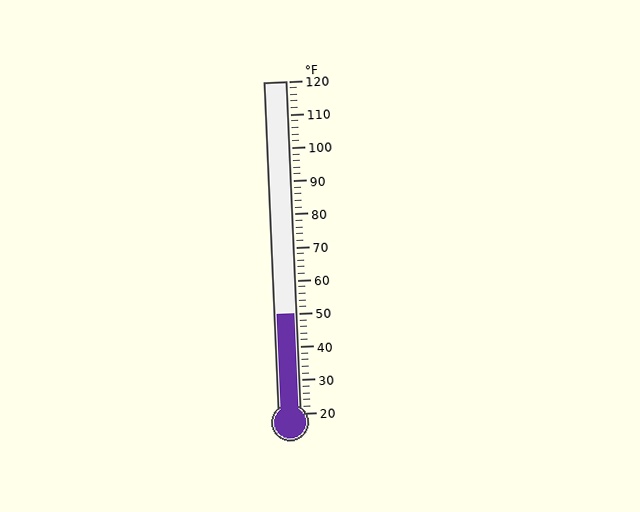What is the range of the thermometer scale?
The thermometer scale ranges from 20°F to 120°F.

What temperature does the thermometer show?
The thermometer shows approximately 50°F.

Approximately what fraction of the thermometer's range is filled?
The thermometer is filled to approximately 30% of its range.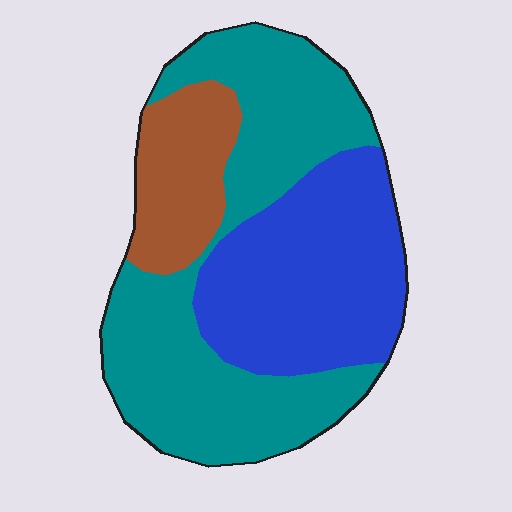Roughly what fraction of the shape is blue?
Blue takes up between a quarter and a half of the shape.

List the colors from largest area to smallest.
From largest to smallest: teal, blue, brown.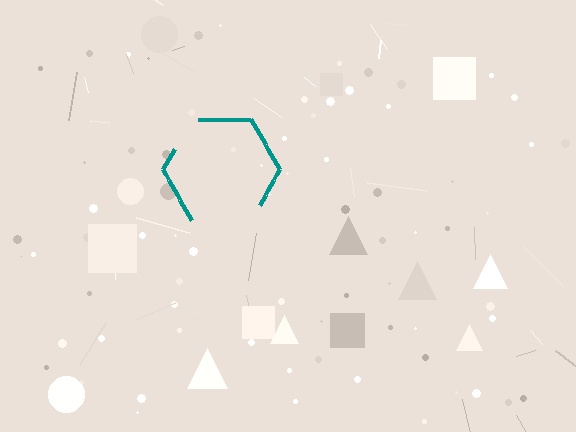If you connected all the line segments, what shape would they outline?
They would outline a hexagon.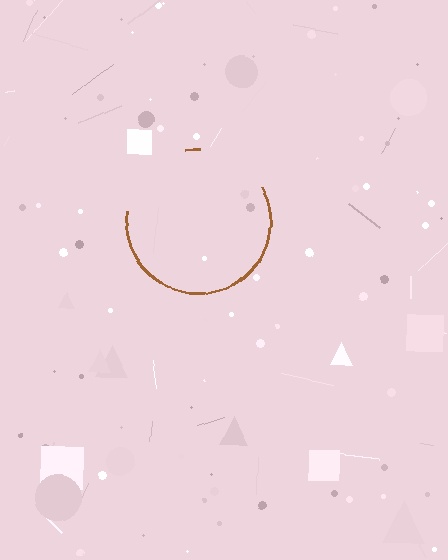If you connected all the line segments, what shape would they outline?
They would outline a circle.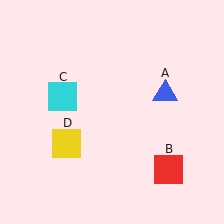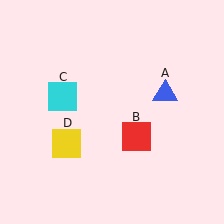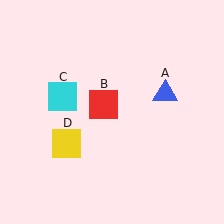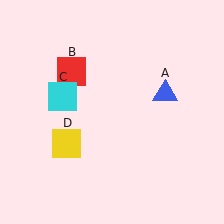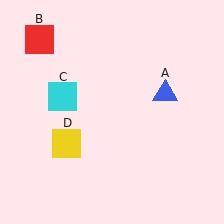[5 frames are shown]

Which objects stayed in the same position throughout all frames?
Blue triangle (object A) and cyan square (object C) and yellow square (object D) remained stationary.